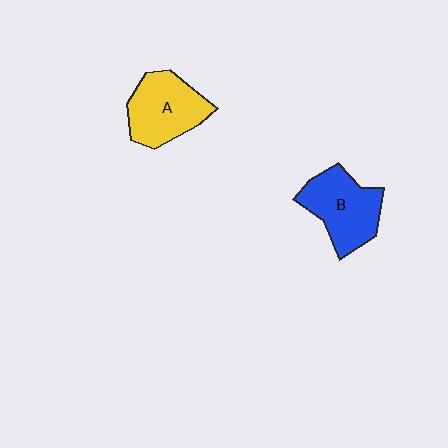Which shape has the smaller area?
Shape A (yellow).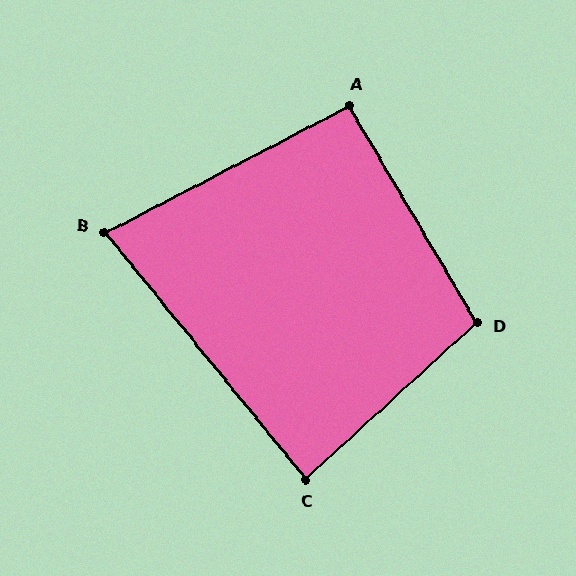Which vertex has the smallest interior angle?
B, at approximately 78 degrees.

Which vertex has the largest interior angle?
D, at approximately 102 degrees.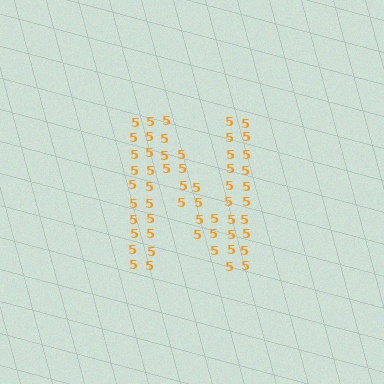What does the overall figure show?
The overall figure shows the letter N.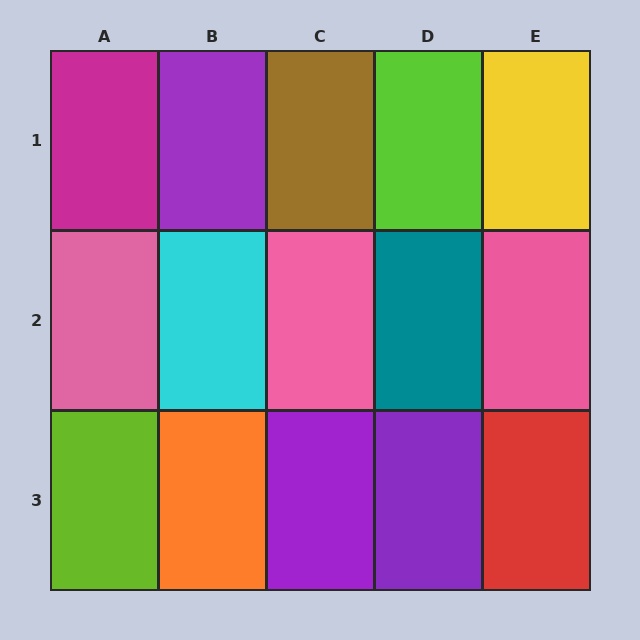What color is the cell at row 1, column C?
Brown.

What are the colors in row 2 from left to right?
Pink, cyan, pink, teal, pink.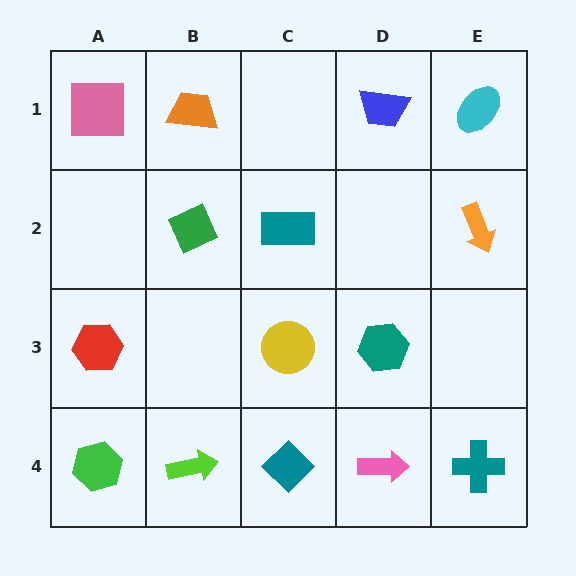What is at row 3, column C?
A yellow circle.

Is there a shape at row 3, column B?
No, that cell is empty.